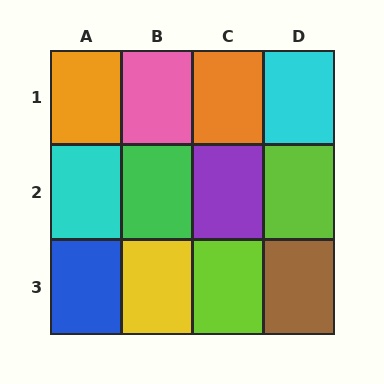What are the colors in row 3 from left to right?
Blue, yellow, lime, brown.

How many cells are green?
1 cell is green.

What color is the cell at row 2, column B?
Green.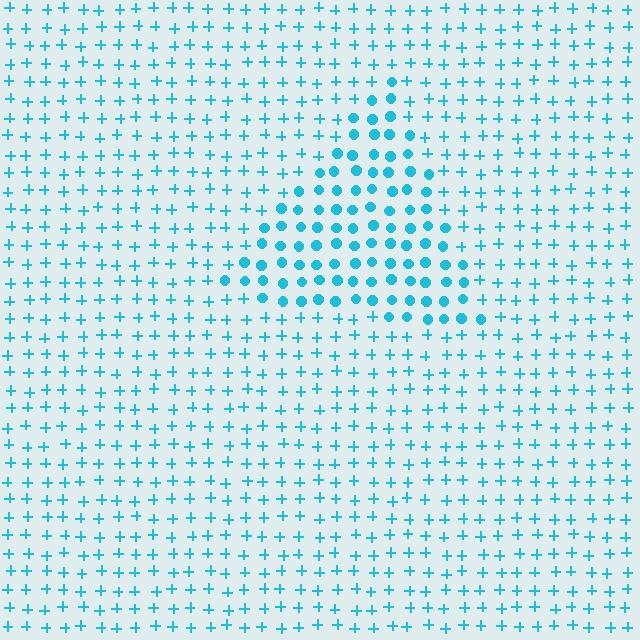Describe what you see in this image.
The image is filled with small cyan elements arranged in a uniform grid. A triangle-shaped region contains circles, while the surrounding area contains plus signs. The boundary is defined purely by the change in element shape.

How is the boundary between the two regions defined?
The boundary is defined by a change in element shape: circles inside vs. plus signs outside. All elements share the same color and spacing.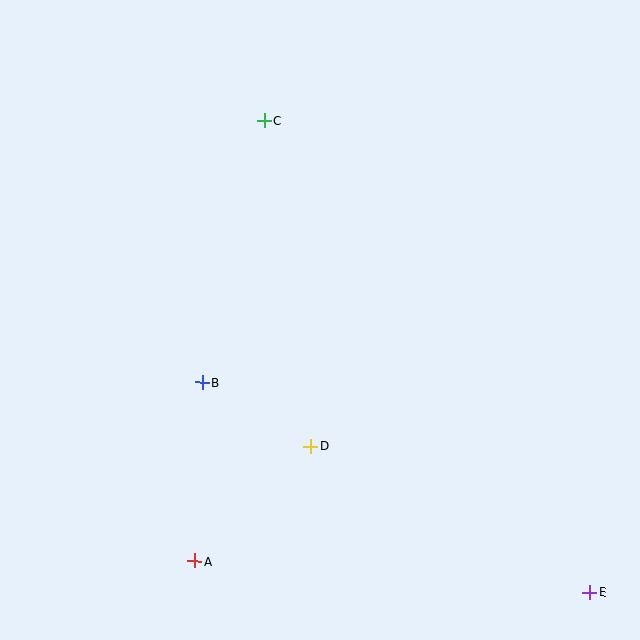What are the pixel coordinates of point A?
Point A is at (194, 561).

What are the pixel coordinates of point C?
Point C is at (264, 121).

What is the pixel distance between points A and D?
The distance between A and D is 164 pixels.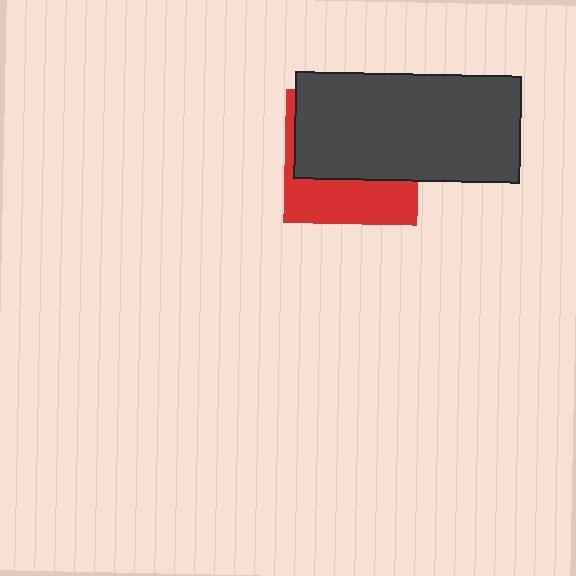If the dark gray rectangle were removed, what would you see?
You would see the complete red square.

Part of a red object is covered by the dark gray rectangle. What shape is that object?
It is a square.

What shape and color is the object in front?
The object in front is a dark gray rectangle.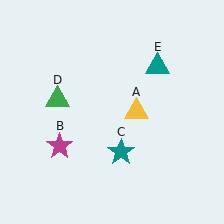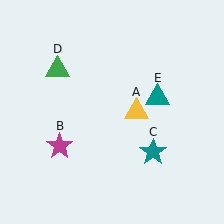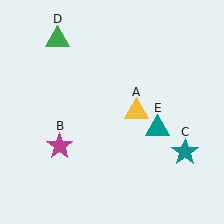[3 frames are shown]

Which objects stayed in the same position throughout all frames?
Yellow triangle (object A) and magenta star (object B) remained stationary.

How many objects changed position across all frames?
3 objects changed position: teal star (object C), green triangle (object D), teal triangle (object E).